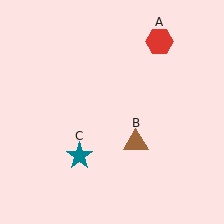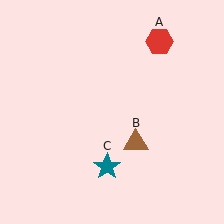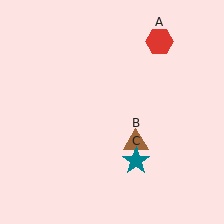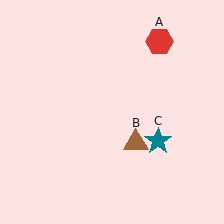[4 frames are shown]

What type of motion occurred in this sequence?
The teal star (object C) rotated counterclockwise around the center of the scene.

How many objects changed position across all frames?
1 object changed position: teal star (object C).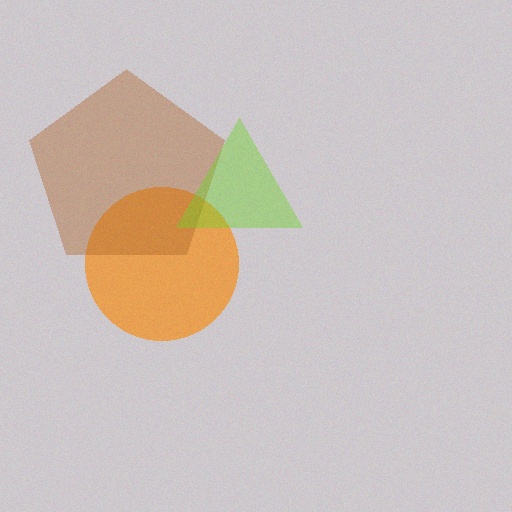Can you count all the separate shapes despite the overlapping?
Yes, there are 3 separate shapes.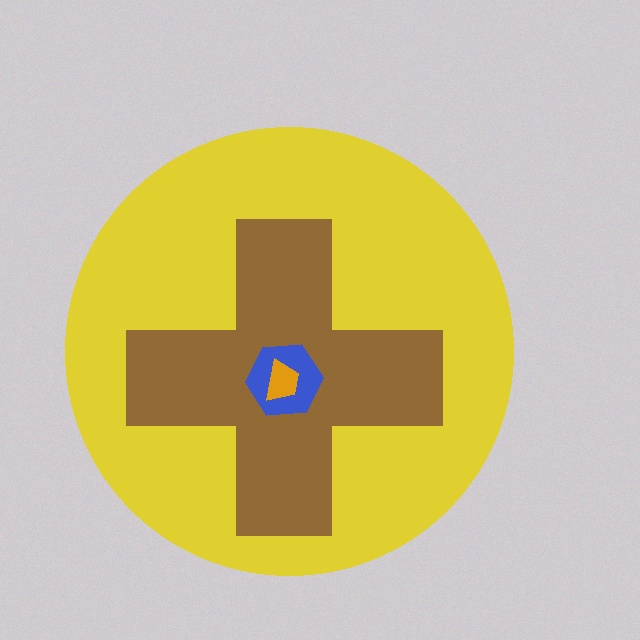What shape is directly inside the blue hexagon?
The orange trapezoid.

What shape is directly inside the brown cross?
The blue hexagon.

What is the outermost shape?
The yellow circle.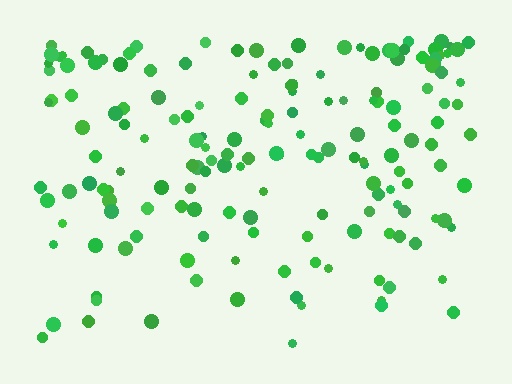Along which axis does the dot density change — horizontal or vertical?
Vertical.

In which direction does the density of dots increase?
From bottom to top, with the top side densest.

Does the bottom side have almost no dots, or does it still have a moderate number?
Still a moderate number, just noticeably fewer than the top.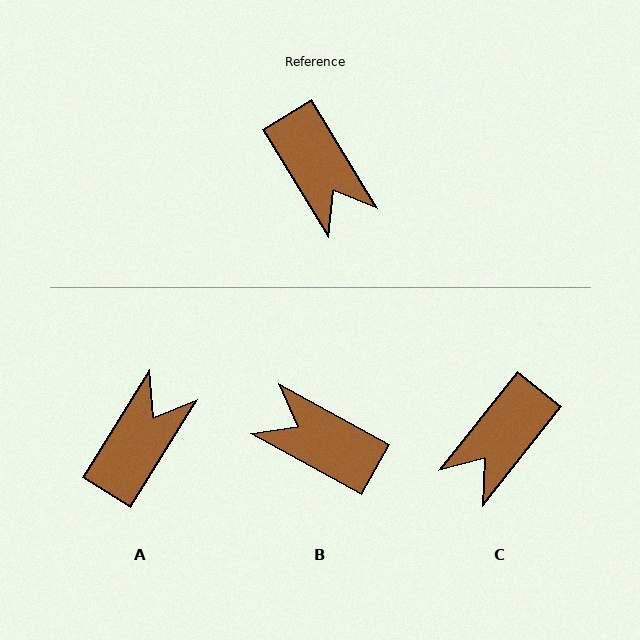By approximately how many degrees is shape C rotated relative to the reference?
Approximately 70 degrees clockwise.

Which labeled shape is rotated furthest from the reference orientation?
B, about 150 degrees away.